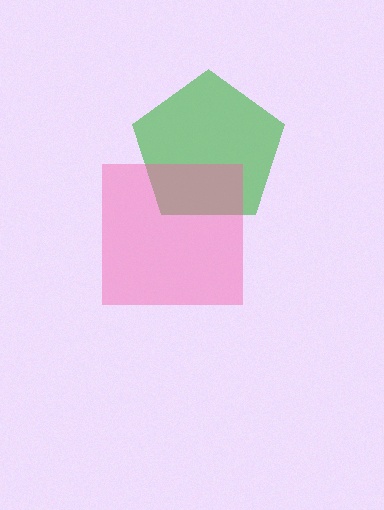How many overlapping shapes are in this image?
There are 2 overlapping shapes in the image.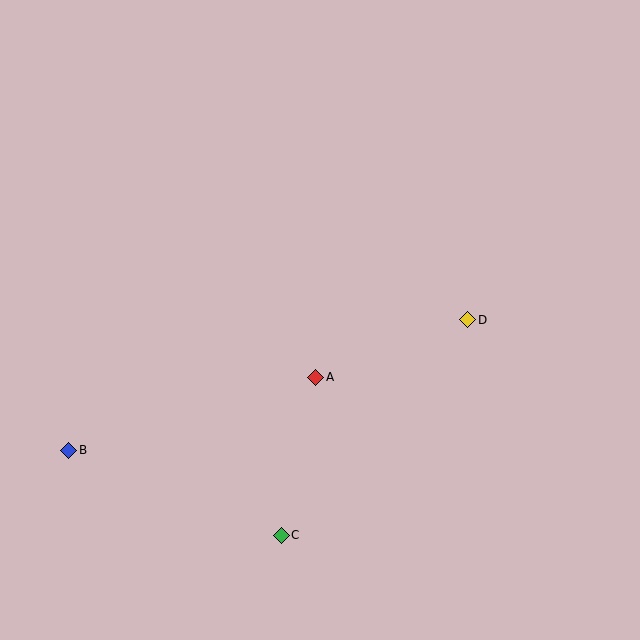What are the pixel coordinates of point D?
Point D is at (468, 320).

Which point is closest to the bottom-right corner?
Point D is closest to the bottom-right corner.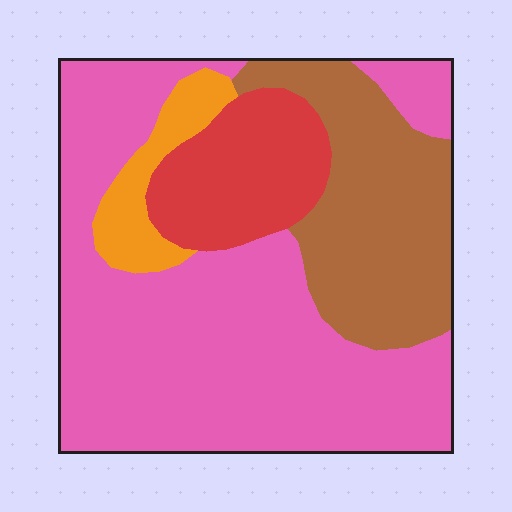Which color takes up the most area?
Pink, at roughly 55%.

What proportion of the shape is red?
Red takes up less than a quarter of the shape.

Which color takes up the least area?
Orange, at roughly 5%.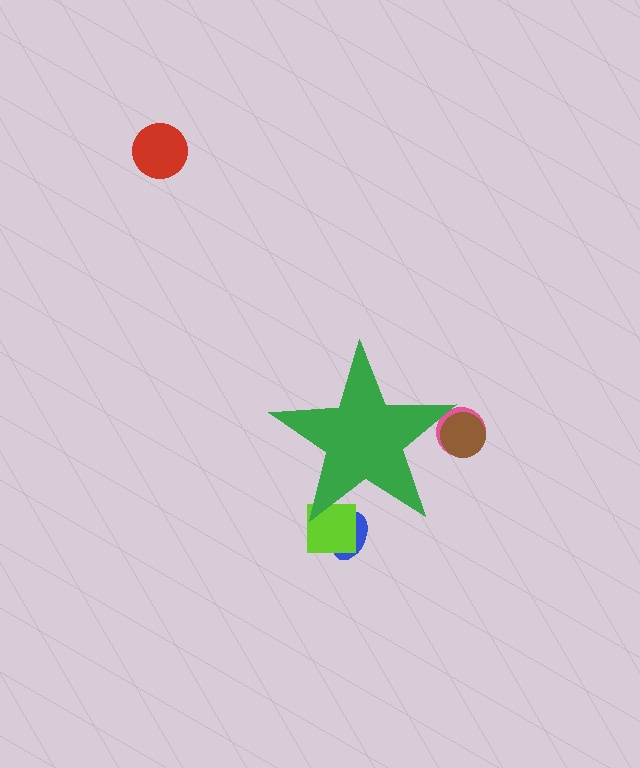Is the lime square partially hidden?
Yes, the lime square is partially hidden behind the green star.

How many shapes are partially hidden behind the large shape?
4 shapes are partially hidden.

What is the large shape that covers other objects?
A green star.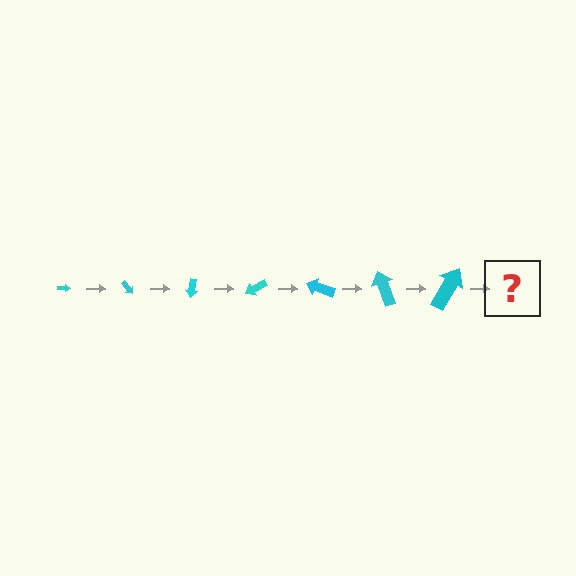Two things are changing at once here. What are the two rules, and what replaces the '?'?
The two rules are that the arrow grows larger each step and it rotates 50 degrees each step. The '?' should be an arrow, larger than the previous one and rotated 350 degrees from the start.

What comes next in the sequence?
The next element should be an arrow, larger than the previous one and rotated 350 degrees from the start.